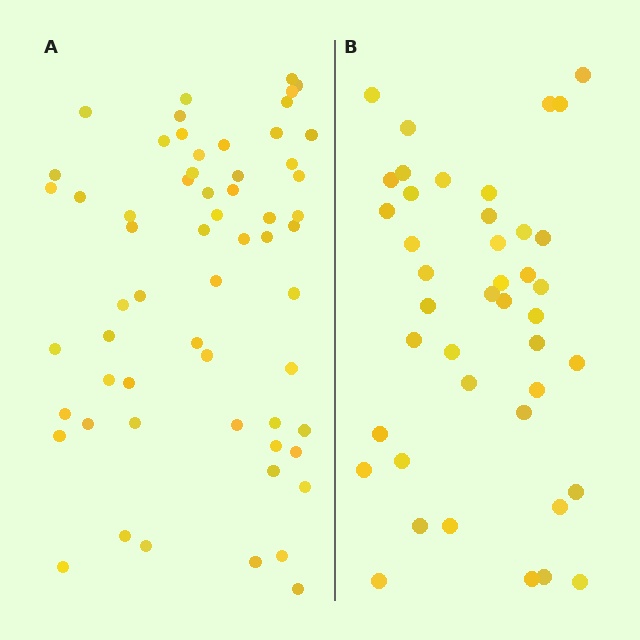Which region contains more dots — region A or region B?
Region A (the left region) has more dots.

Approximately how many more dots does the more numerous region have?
Region A has approximately 20 more dots than region B.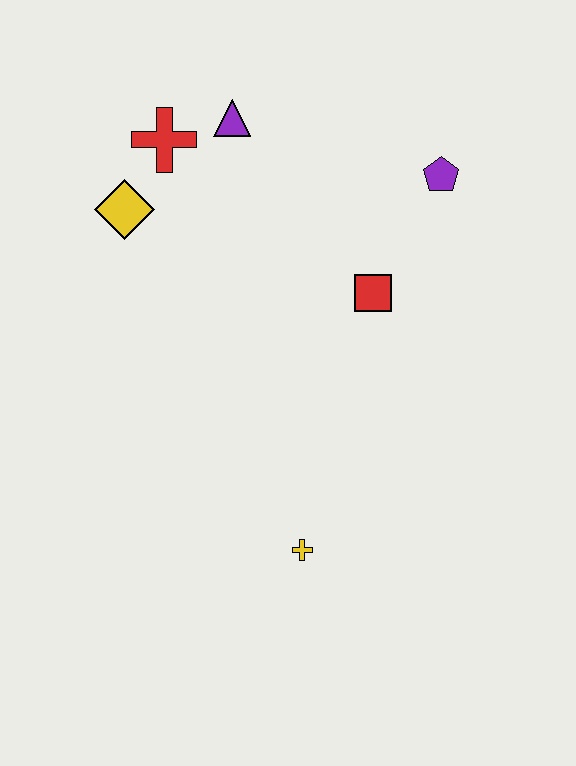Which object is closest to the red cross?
The purple triangle is closest to the red cross.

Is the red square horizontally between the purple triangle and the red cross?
No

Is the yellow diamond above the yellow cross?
Yes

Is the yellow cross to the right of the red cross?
Yes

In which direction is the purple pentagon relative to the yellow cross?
The purple pentagon is above the yellow cross.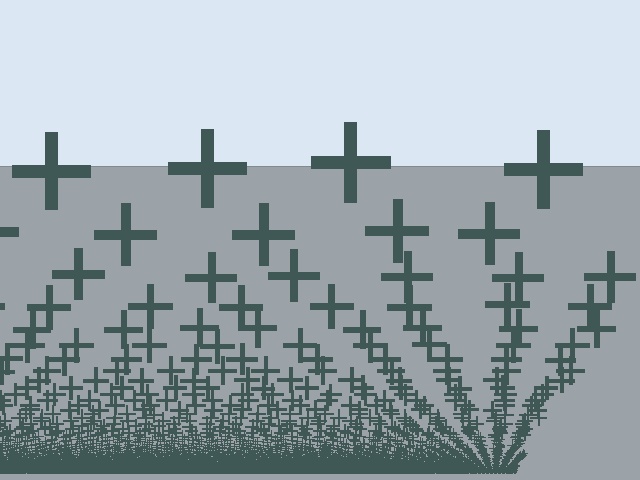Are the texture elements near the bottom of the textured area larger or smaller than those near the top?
Smaller. The gradient is inverted — elements near the bottom are smaller and denser.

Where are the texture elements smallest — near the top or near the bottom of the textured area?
Near the bottom.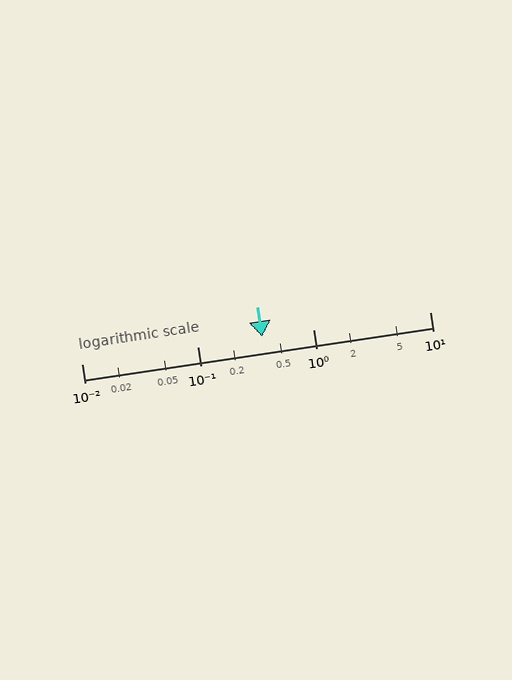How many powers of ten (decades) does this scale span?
The scale spans 3 decades, from 0.01 to 10.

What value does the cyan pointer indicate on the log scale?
The pointer indicates approximately 0.36.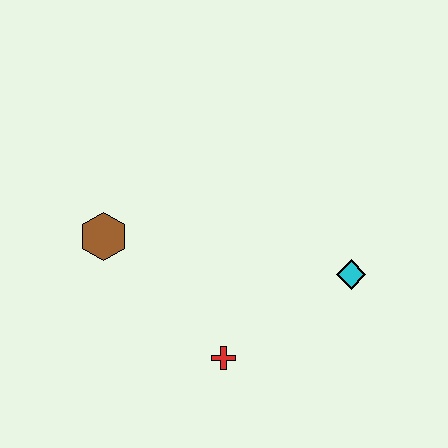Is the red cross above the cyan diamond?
No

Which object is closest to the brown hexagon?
The red cross is closest to the brown hexagon.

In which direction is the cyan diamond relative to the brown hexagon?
The cyan diamond is to the right of the brown hexagon.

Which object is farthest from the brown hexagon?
The cyan diamond is farthest from the brown hexagon.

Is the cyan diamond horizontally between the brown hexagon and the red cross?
No